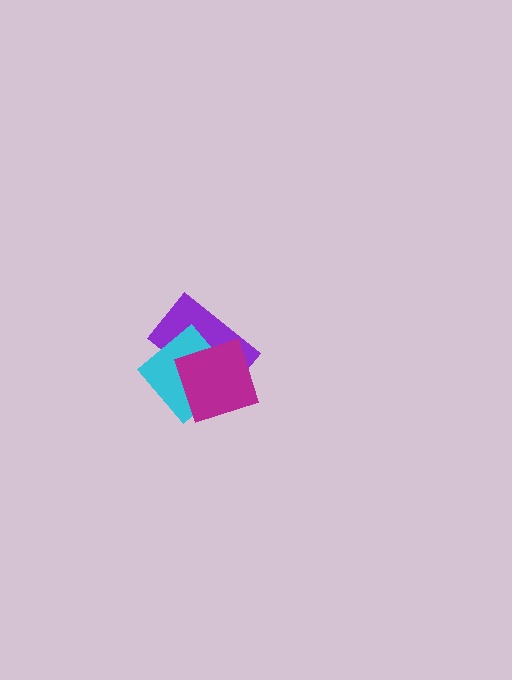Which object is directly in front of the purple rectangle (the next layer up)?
The cyan diamond is directly in front of the purple rectangle.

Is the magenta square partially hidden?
No, no other shape covers it.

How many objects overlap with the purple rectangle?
2 objects overlap with the purple rectangle.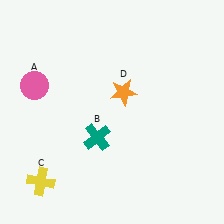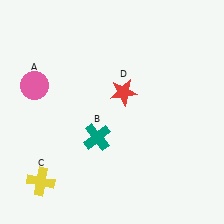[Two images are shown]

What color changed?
The star (D) changed from orange in Image 1 to red in Image 2.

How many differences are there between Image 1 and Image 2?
There is 1 difference between the two images.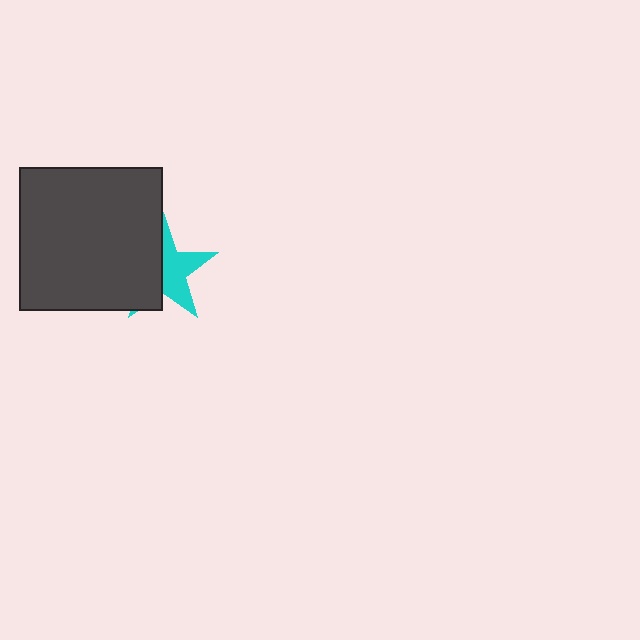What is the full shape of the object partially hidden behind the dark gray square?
The partially hidden object is a cyan star.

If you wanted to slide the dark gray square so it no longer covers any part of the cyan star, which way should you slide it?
Slide it left — that is the most direct way to separate the two shapes.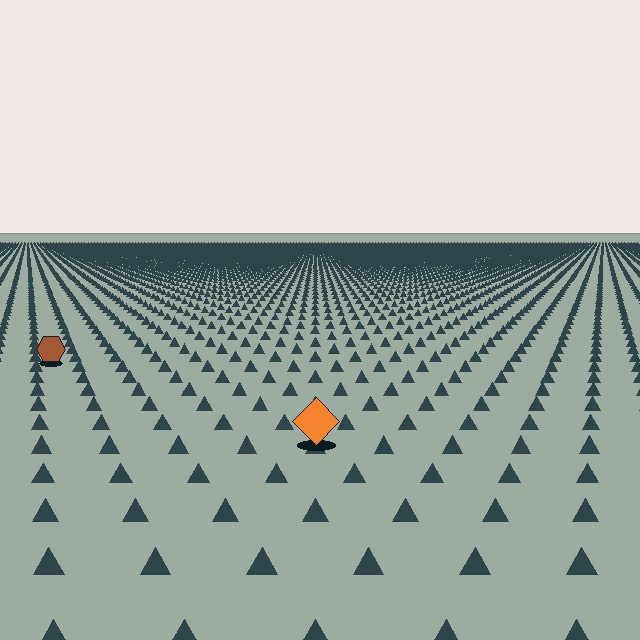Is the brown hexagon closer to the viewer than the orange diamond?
No. The orange diamond is closer — you can tell from the texture gradient: the ground texture is coarser near it.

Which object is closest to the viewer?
The orange diamond is closest. The texture marks near it are larger and more spread out.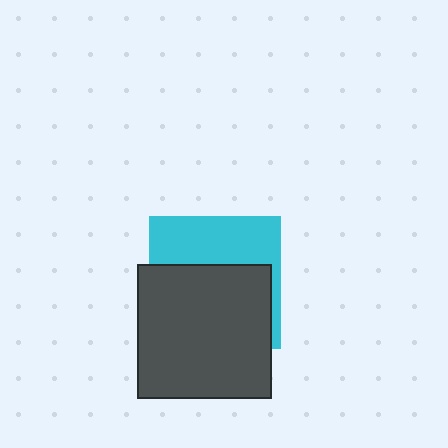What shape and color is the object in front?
The object in front is a dark gray square.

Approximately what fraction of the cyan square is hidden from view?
Roughly 59% of the cyan square is hidden behind the dark gray square.